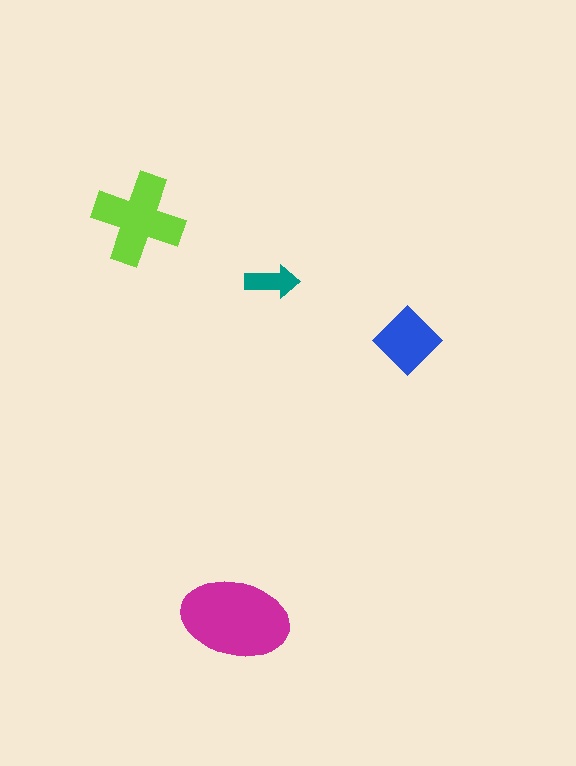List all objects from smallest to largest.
The teal arrow, the blue diamond, the lime cross, the magenta ellipse.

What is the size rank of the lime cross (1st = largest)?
2nd.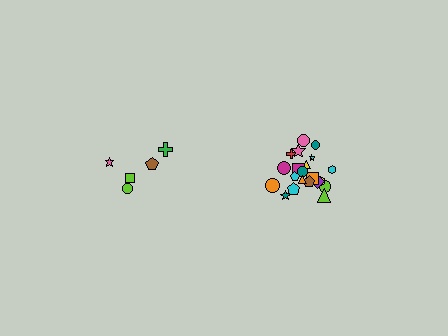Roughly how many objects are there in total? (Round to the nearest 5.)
Roughly 25 objects in total.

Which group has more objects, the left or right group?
The right group.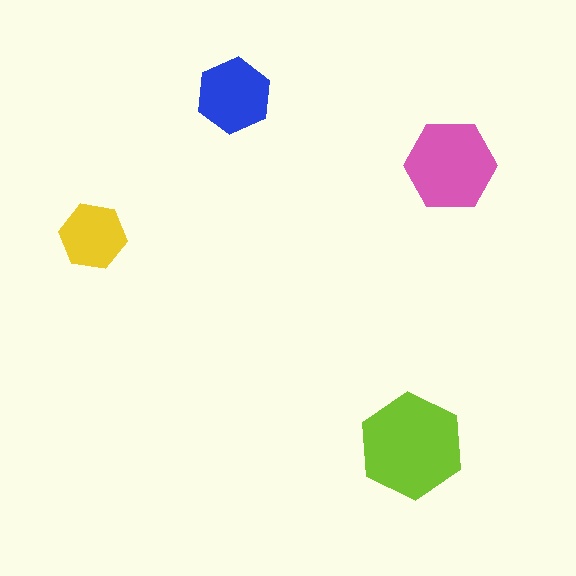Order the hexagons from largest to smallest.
the lime one, the pink one, the blue one, the yellow one.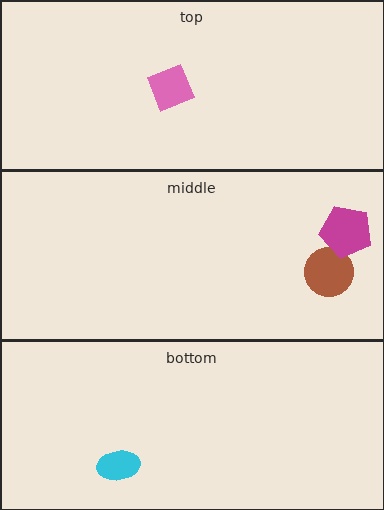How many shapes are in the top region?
1.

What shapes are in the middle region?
The brown circle, the magenta pentagon.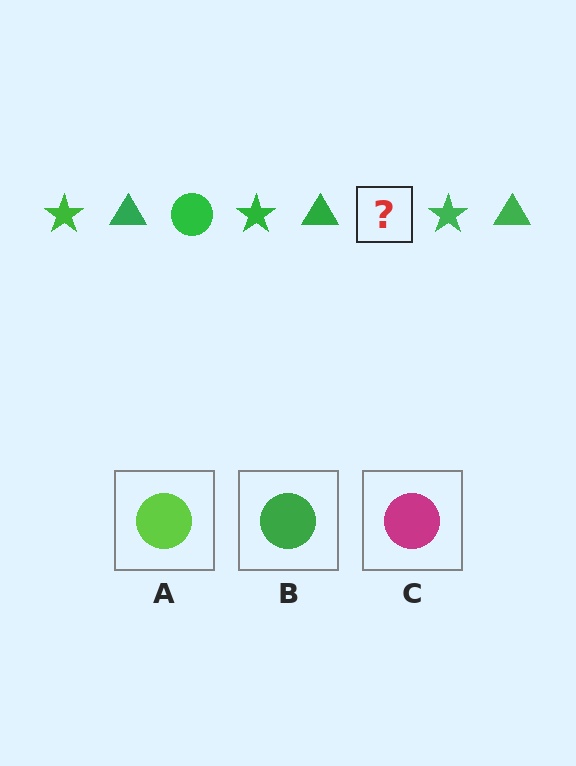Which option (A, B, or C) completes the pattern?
B.